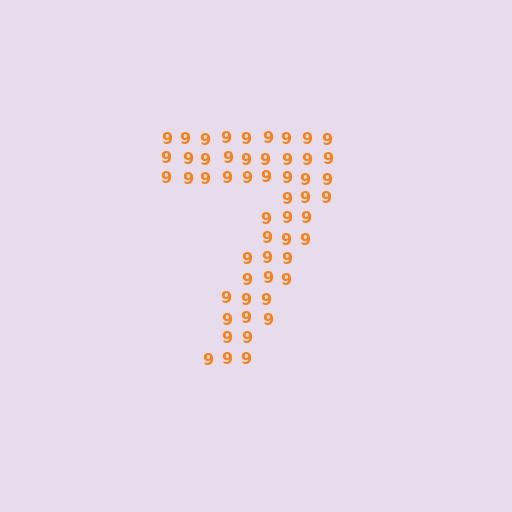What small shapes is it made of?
It is made of small digit 9's.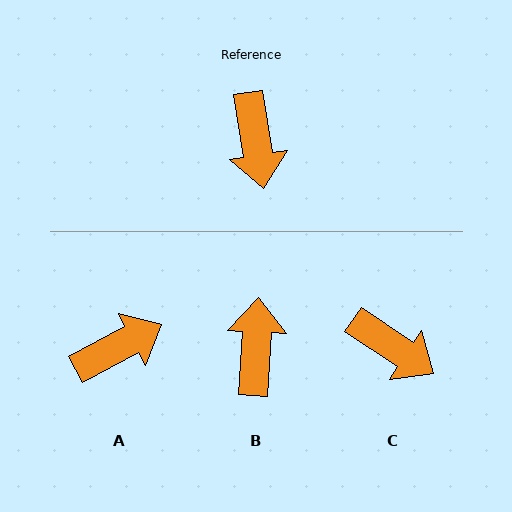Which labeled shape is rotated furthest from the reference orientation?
B, about 167 degrees away.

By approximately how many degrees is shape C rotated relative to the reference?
Approximately 47 degrees counter-clockwise.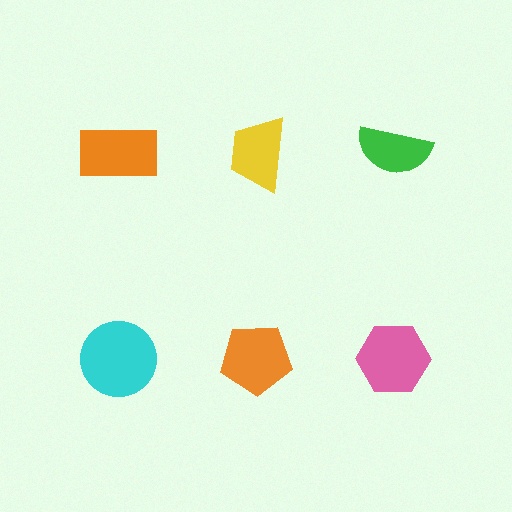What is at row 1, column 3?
A green semicircle.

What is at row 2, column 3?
A pink hexagon.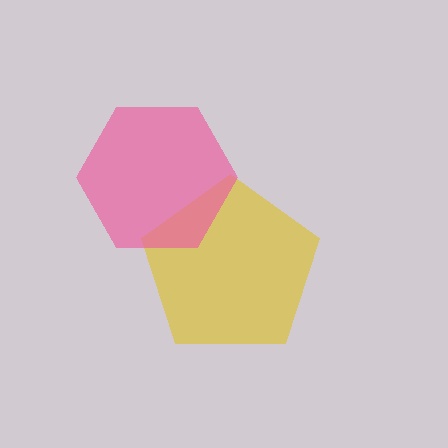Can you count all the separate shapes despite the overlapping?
Yes, there are 2 separate shapes.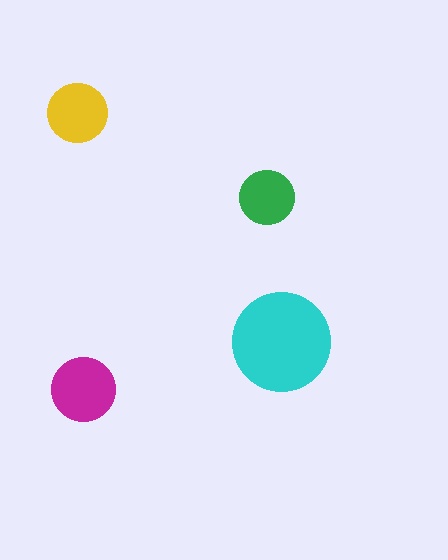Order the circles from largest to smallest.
the cyan one, the magenta one, the yellow one, the green one.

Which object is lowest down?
The magenta circle is bottommost.